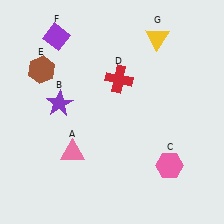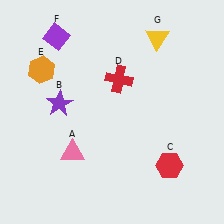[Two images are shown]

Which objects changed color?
C changed from pink to red. E changed from brown to orange.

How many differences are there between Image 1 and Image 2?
There are 2 differences between the two images.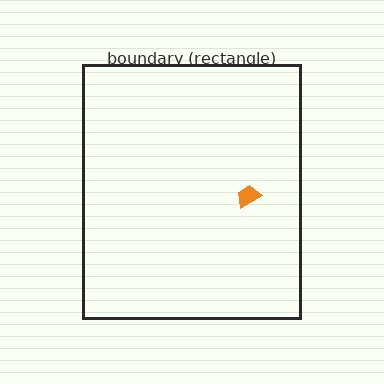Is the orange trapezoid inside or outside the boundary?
Inside.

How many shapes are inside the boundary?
1 inside, 0 outside.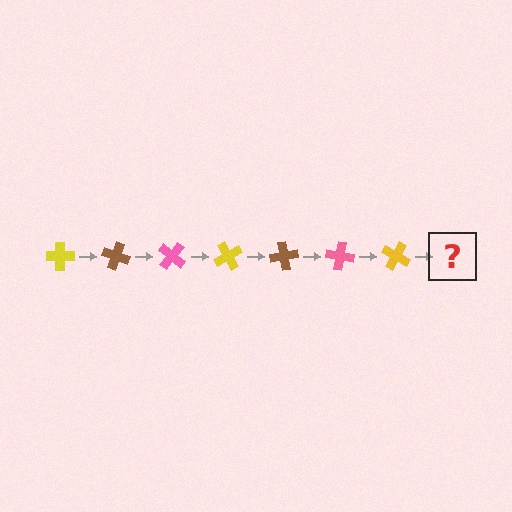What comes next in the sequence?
The next element should be a brown cross, rotated 140 degrees from the start.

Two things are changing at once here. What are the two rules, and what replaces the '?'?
The two rules are that it rotates 20 degrees each step and the color cycles through yellow, brown, and pink. The '?' should be a brown cross, rotated 140 degrees from the start.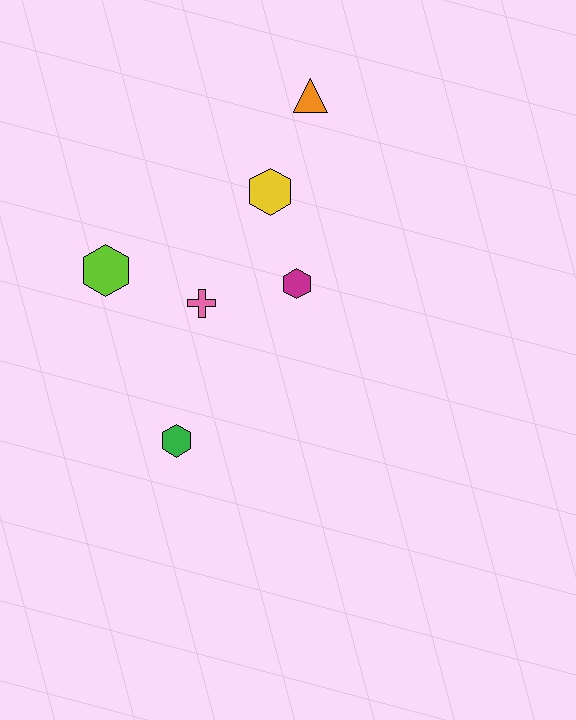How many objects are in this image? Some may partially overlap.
There are 6 objects.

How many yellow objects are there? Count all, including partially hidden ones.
There is 1 yellow object.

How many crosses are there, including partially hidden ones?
There is 1 cross.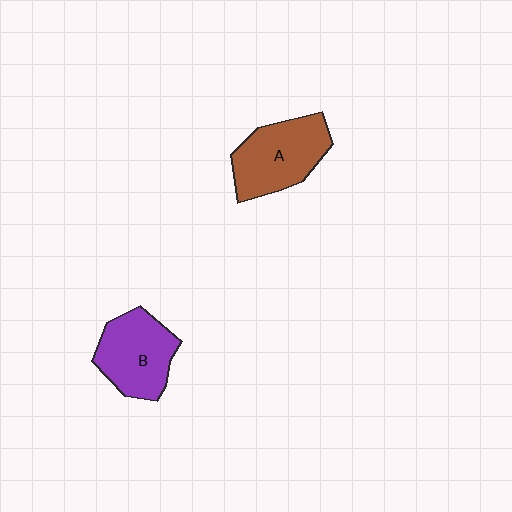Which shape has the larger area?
Shape A (brown).